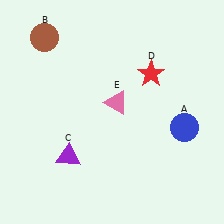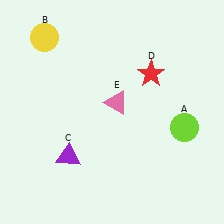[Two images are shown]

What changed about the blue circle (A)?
In Image 1, A is blue. In Image 2, it changed to lime.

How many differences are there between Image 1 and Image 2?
There are 2 differences between the two images.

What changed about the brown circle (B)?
In Image 1, B is brown. In Image 2, it changed to yellow.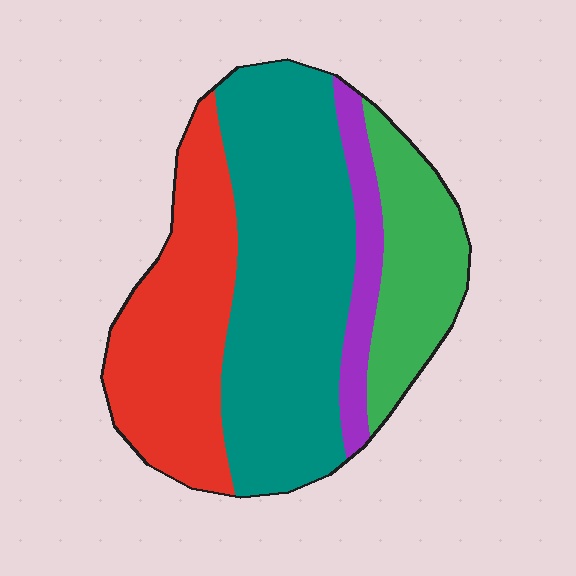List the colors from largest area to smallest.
From largest to smallest: teal, red, green, purple.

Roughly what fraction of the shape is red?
Red takes up about one quarter (1/4) of the shape.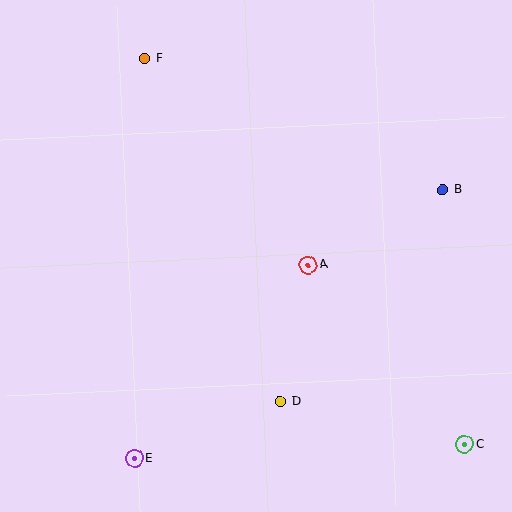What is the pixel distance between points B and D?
The distance between B and D is 267 pixels.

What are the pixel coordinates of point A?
Point A is at (308, 265).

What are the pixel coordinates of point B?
Point B is at (443, 190).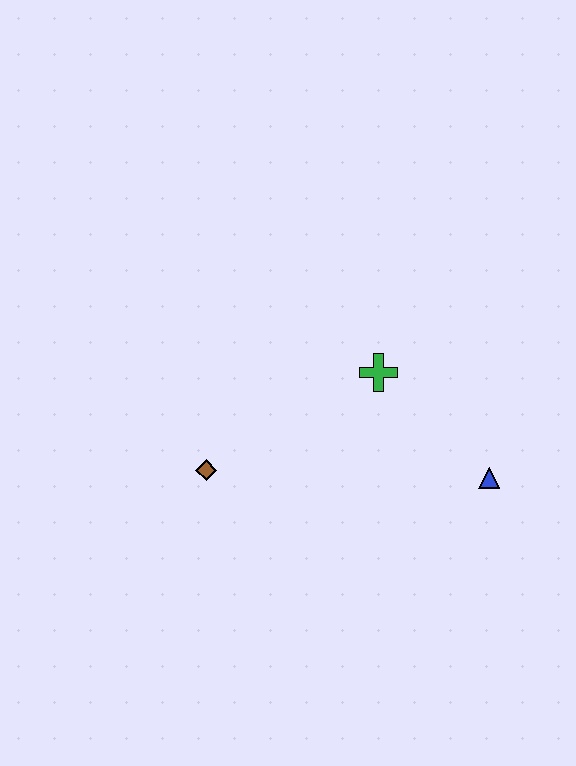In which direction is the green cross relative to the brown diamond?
The green cross is to the right of the brown diamond.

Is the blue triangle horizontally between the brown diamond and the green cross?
No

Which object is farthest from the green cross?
The brown diamond is farthest from the green cross.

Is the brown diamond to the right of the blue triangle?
No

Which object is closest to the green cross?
The blue triangle is closest to the green cross.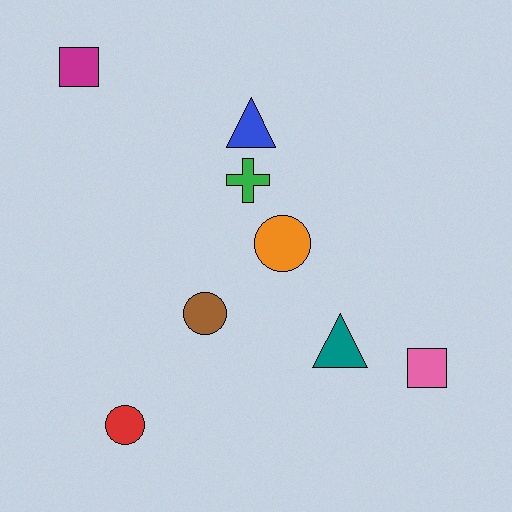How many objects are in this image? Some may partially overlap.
There are 8 objects.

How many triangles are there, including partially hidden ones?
There are 2 triangles.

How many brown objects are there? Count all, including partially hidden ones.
There is 1 brown object.